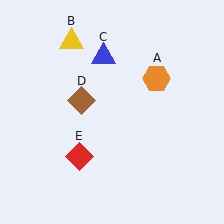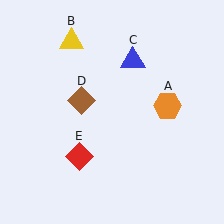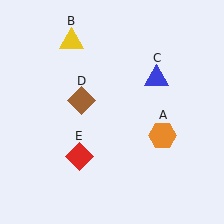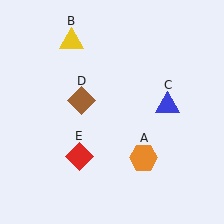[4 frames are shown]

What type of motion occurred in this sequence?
The orange hexagon (object A), blue triangle (object C) rotated clockwise around the center of the scene.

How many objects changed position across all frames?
2 objects changed position: orange hexagon (object A), blue triangle (object C).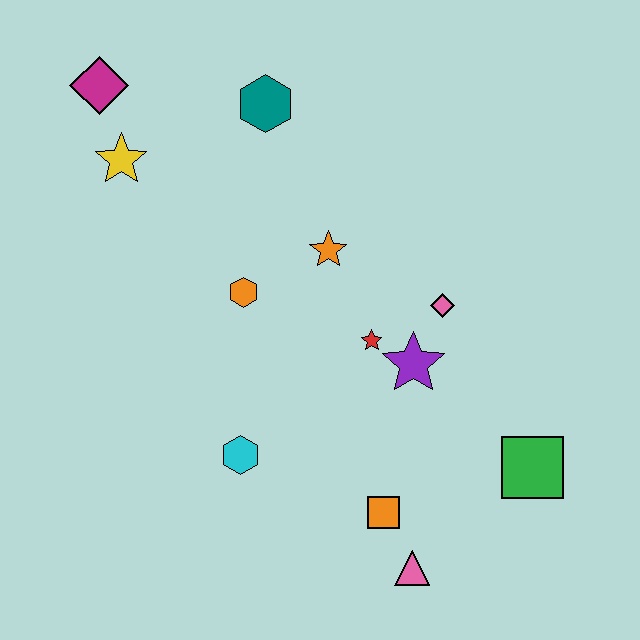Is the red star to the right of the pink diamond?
No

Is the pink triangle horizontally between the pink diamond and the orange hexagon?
Yes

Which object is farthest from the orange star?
The pink triangle is farthest from the orange star.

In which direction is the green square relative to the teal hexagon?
The green square is below the teal hexagon.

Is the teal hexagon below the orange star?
No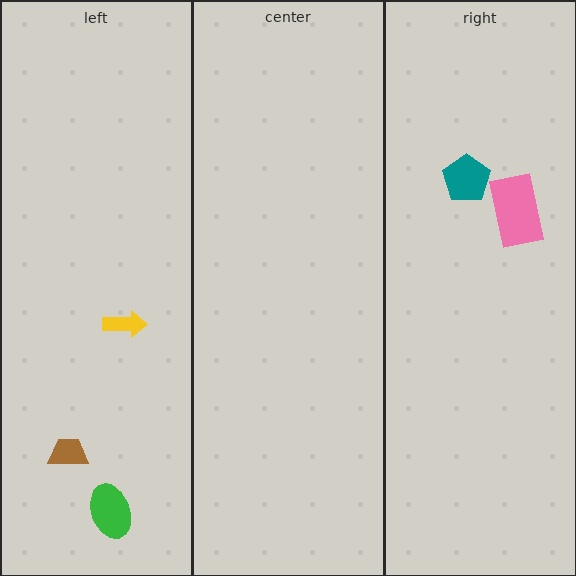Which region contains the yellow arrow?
The left region.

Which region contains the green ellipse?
The left region.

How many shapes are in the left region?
3.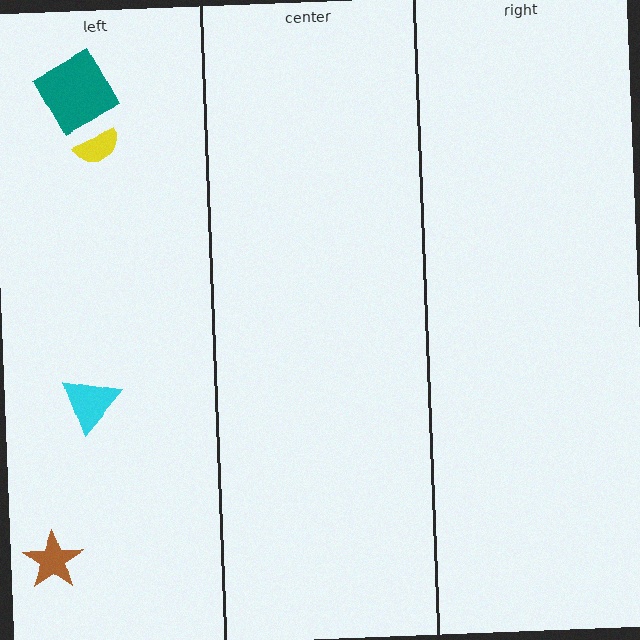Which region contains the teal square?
The left region.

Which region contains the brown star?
The left region.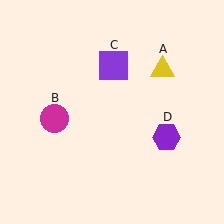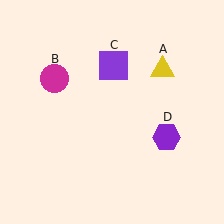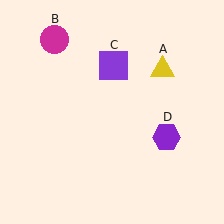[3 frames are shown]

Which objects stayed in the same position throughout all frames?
Yellow triangle (object A) and purple square (object C) and purple hexagon (object D) remained stationary.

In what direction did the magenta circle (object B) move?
The magenta circle (object B) moved up.